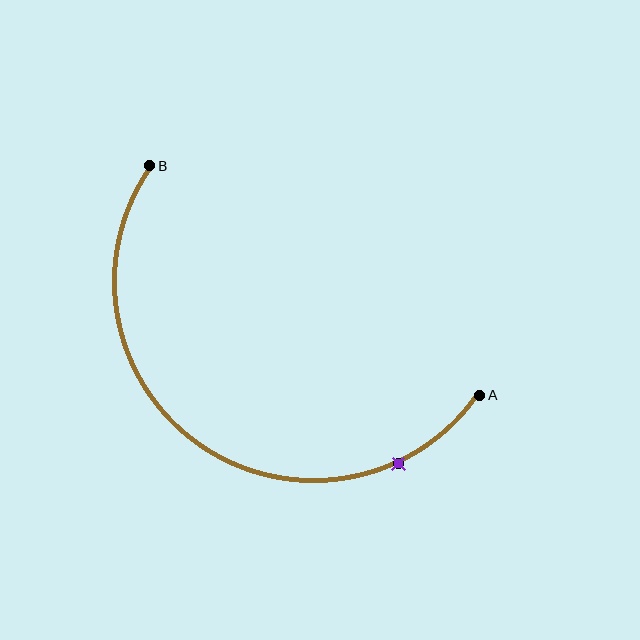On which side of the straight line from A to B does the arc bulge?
The arc bulges below and to the left of the straight line connecting A and B.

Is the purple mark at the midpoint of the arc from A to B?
No. The purple mark lies on the arc but is closer to endpoint A. The arc midpoint would be at the point on the curve equidistant along the arc from both A and B.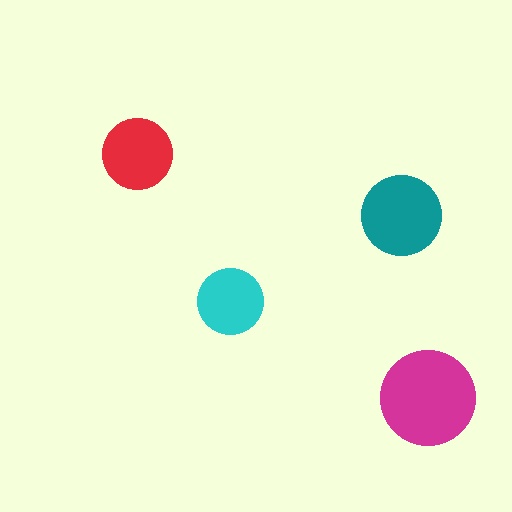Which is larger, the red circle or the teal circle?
The teal one.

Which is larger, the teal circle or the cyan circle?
The teal one.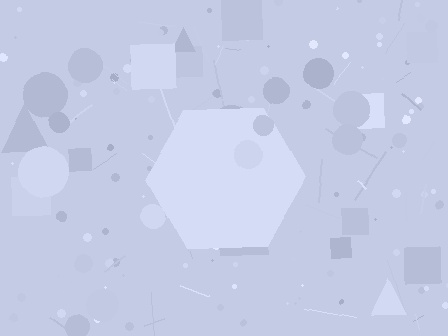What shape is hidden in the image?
A hexagon is hidden in the image.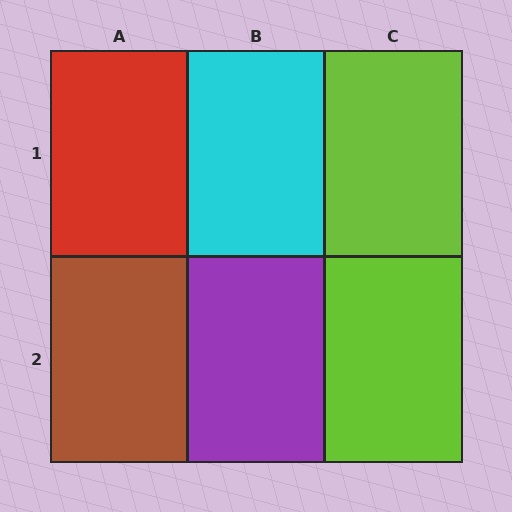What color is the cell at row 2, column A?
Brown.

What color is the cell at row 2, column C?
Lime.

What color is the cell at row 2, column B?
Purple.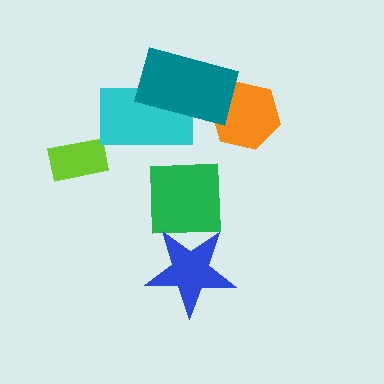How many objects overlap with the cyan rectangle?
1 object overlaps with the cyan rectangle.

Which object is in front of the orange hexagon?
The teal rectangle is in front of the orange hexagon.